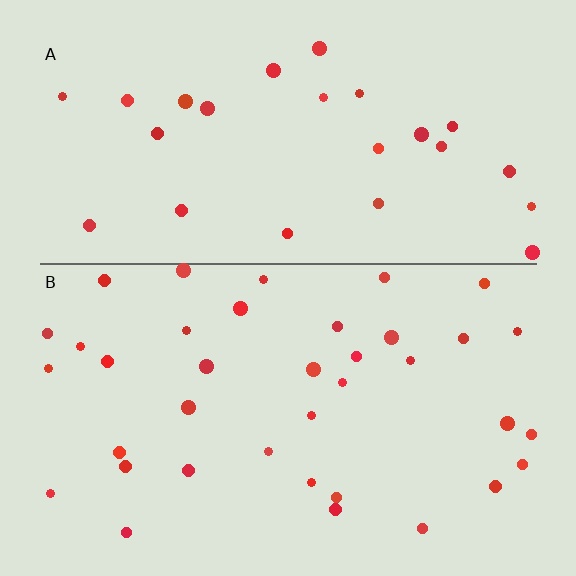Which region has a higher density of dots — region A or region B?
B (the bottom).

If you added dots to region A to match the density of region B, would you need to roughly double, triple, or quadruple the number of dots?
Approximately double.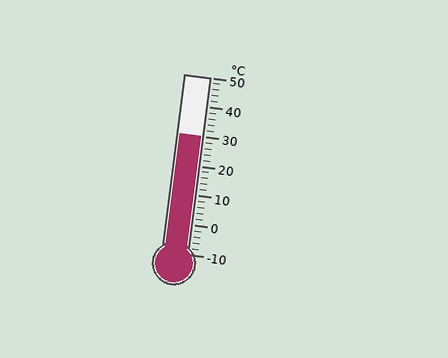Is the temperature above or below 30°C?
The temperature is at 30°C.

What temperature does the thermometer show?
The thermometer shows approximately 30°C.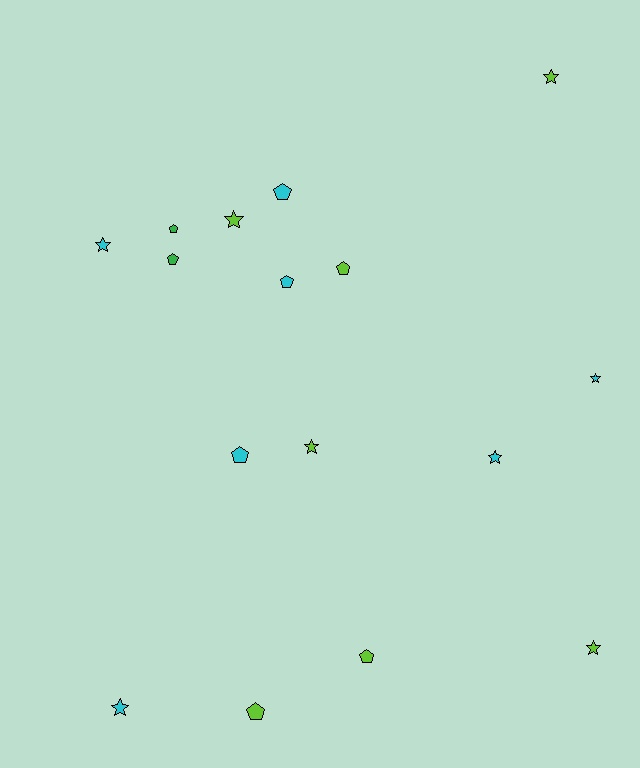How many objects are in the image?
There are 16 objects.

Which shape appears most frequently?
Pentagon, with 8 objects.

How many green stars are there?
There are no green stars.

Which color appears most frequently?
Cyan, with 7 objects.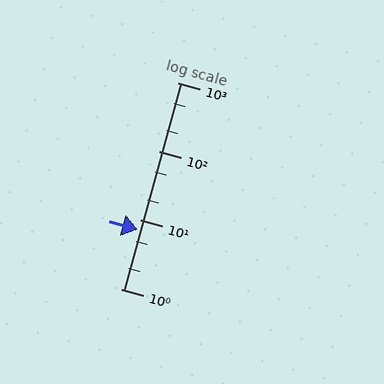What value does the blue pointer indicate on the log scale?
The pointer indicates approximately 7.2.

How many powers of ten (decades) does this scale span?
The scale spans 3 decades, from 1 to 1000.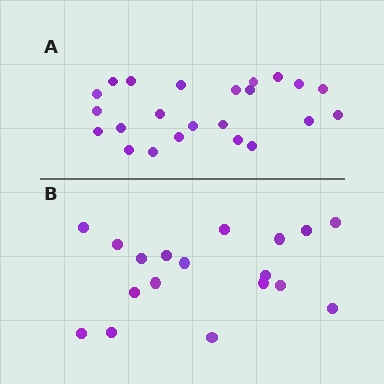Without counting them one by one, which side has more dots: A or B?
Region A (the top region) has more dots.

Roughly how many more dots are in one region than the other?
Region A has about 5 more dots than region B.